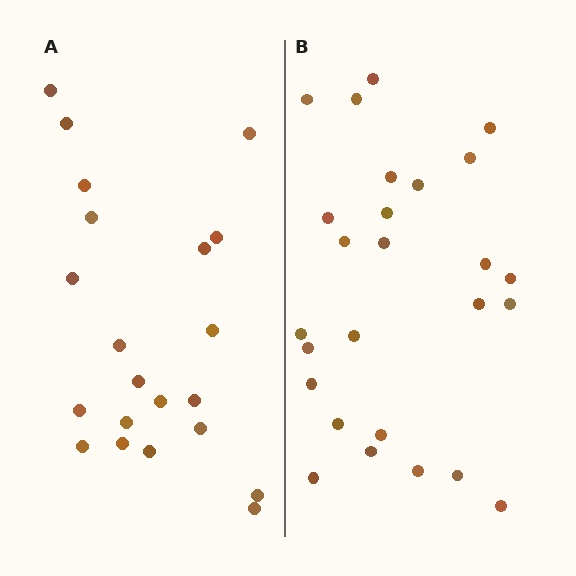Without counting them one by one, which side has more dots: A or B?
Region B (the right region) has more dots.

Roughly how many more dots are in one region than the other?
Region B has about 5 more dots than region A.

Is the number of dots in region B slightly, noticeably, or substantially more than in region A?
Region B has only slightly more — the two regions are fairly close. The ratio is roughly 1.2 to 1.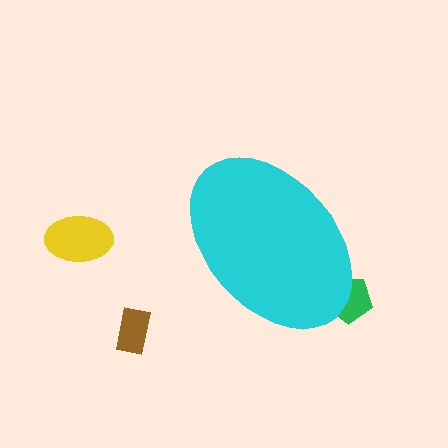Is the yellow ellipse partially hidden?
No, the yellow ellipse is fully visible.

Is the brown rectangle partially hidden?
No, the brown rectangle is fully visible.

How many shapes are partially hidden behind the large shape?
1 shape is partially hidden.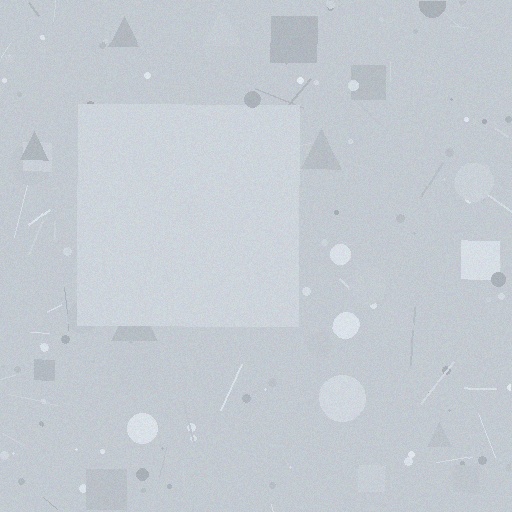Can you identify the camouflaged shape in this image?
The camouflaged shape is a square.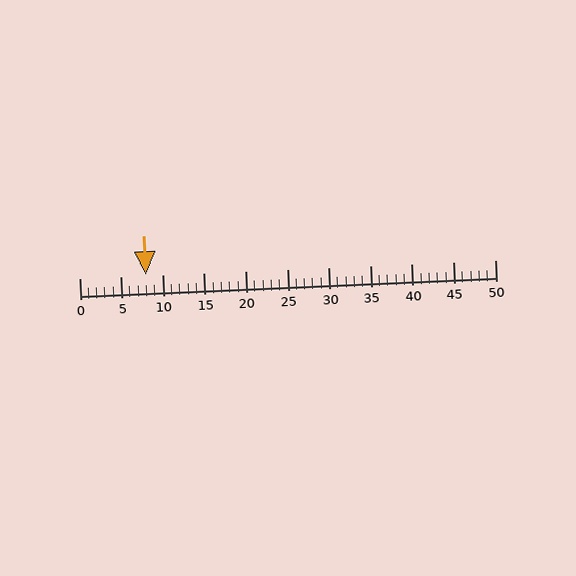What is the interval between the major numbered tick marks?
The major tick marks are spaced 5 units apart.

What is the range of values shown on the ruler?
The ruler shows values from 0 to 50.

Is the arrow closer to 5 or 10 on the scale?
The arrow is closer to 10.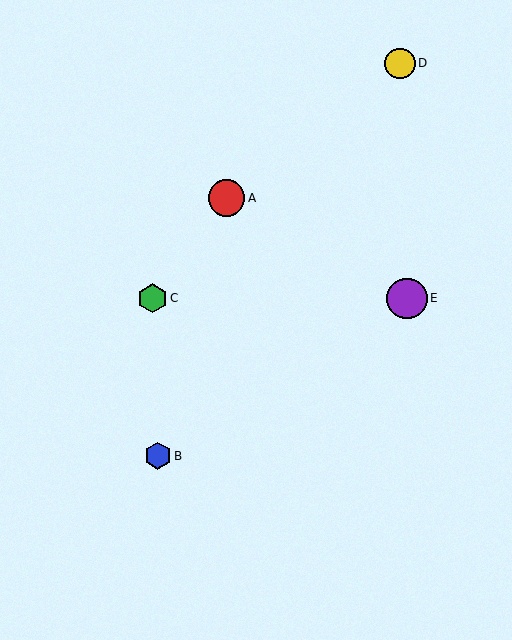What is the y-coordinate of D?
Object D is at y≈63.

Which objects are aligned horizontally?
Objects C, E are aligned horizontally.